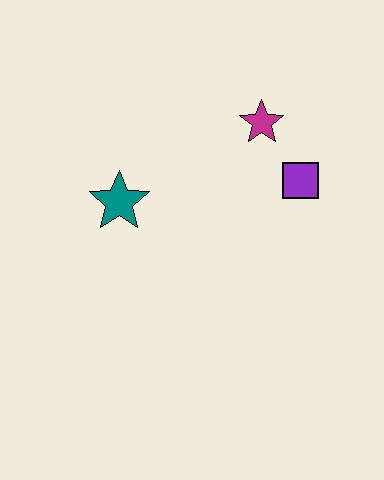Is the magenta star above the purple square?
Yes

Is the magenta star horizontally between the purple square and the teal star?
Yes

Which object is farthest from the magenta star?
The teal star is farthest from the magenta star.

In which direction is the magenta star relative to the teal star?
The magenta star is to the right of the teal star.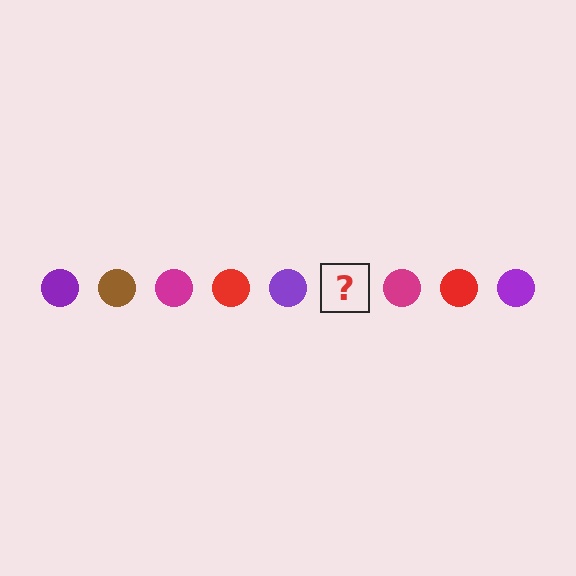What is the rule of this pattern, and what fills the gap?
The rule is that the pattern cycles through purple, brown, magenta, red circles. The gap should be filled with a brown circle.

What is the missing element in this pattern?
The missing element is a brown circle.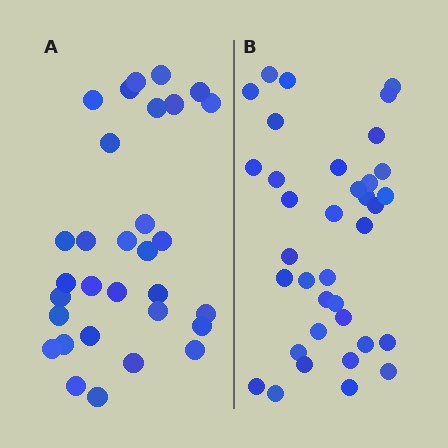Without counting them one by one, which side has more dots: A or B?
Region B (the right region) has more dots.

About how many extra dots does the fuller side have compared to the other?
Region B has about 5 more dots than region A.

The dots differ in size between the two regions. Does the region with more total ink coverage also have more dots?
No. Region A has more total ink coverage because its dots are larger, but region B actually contains more individual dots. Total area can be misleading — the number of items is what matters here.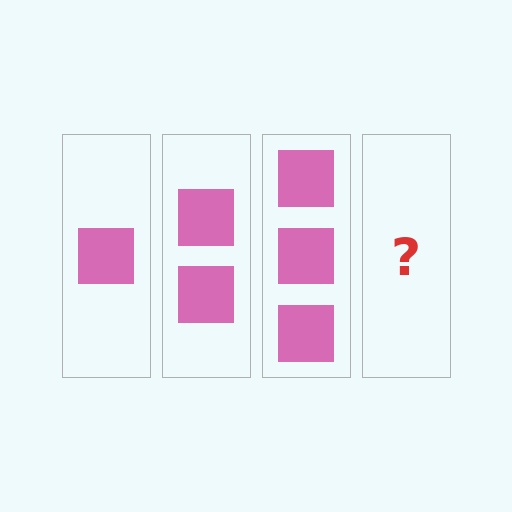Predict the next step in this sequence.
The next step is 4 squares.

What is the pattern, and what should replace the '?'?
The pattern is that each step adds one more square. The '?' should be 4 squares.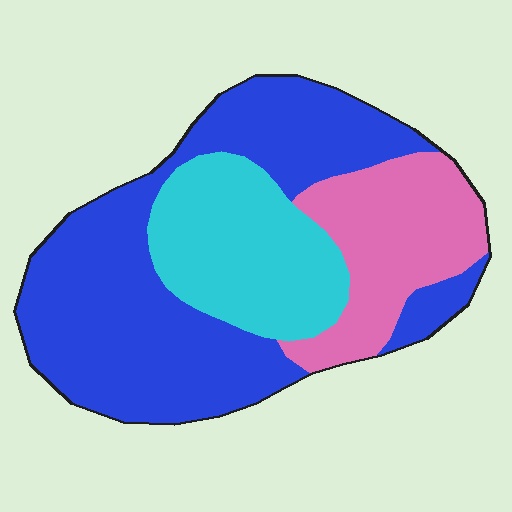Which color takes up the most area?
Blue, at roughly 55%.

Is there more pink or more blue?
Blue.